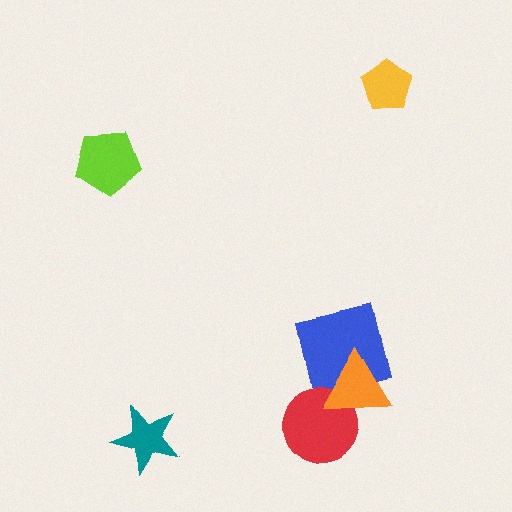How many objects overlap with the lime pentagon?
0 objects overlap with the lime pentagon.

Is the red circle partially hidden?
Yes, it is partially covered by another shape.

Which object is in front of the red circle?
The orange triangle is in front of the red circle.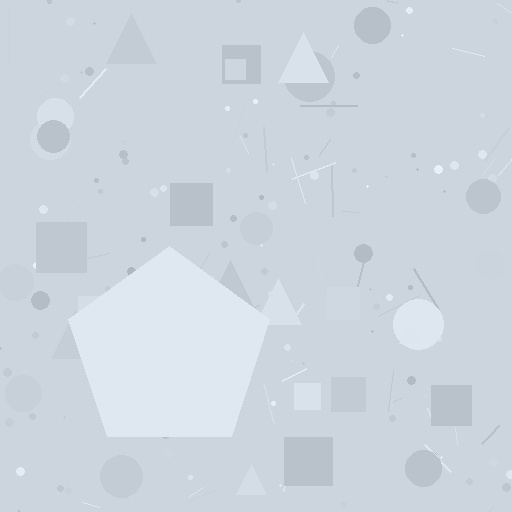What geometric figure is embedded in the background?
A pentagon is embedded in the background.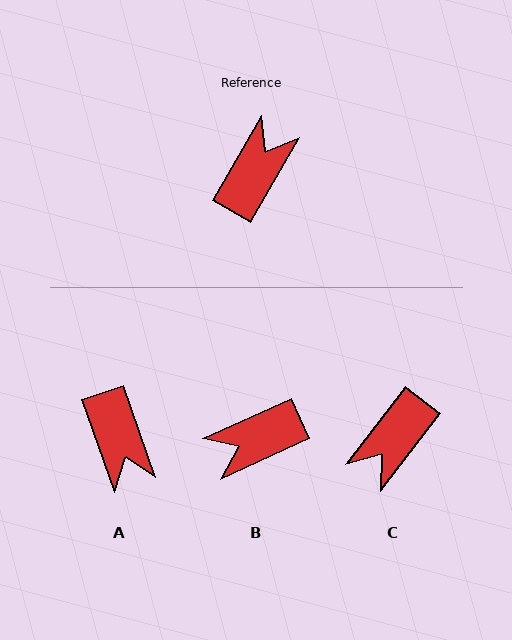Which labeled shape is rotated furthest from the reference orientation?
C, about 172 degrees away.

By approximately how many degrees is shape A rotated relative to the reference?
Approximately 131 degrees clockwise.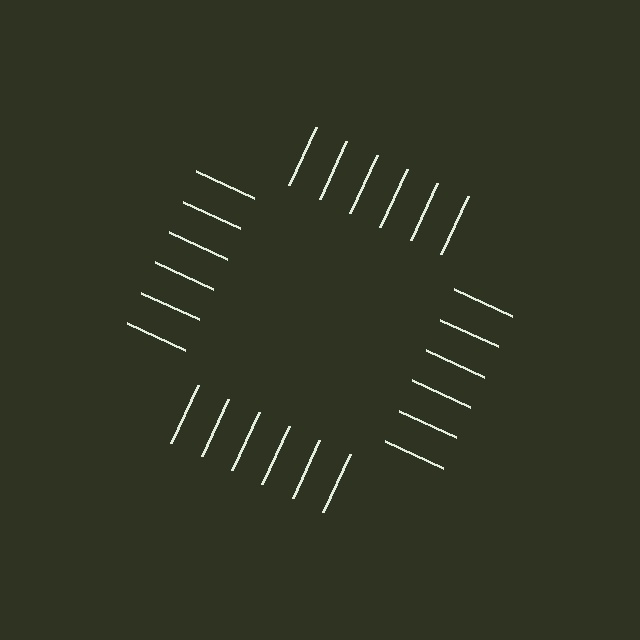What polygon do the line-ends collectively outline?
An illusory square — the line segments terminate on its edges but no continuous stroke is drawn.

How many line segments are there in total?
24 — 6 along each of the 4 edges.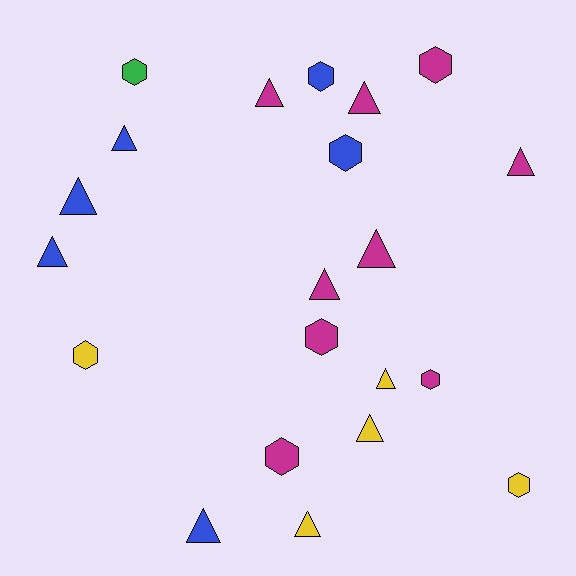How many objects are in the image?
There are 21 objects.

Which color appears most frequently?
Magenta, with 9 objects.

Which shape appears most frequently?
Triangle, with 12 objects.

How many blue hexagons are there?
There are 2 blue hexagons.